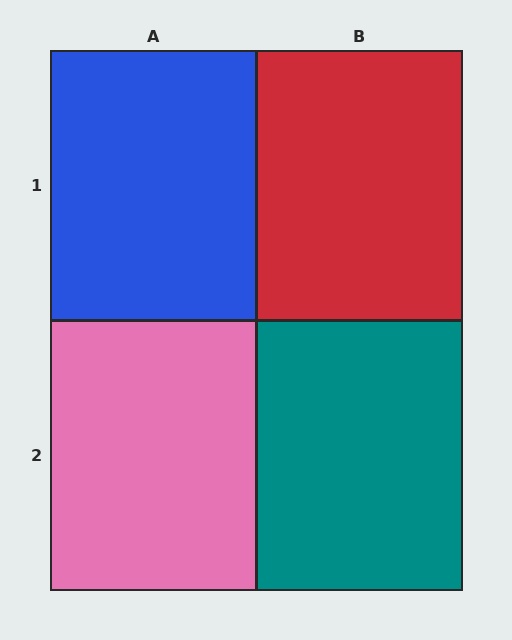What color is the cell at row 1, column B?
Red.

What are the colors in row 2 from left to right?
Pink, teal.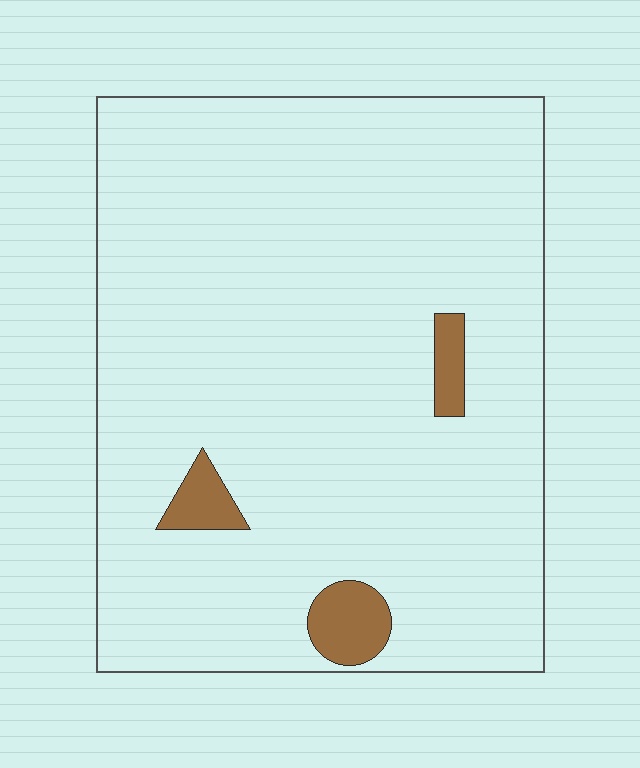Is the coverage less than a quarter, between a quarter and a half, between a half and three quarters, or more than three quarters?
Less than a quarter.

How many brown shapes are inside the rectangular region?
3.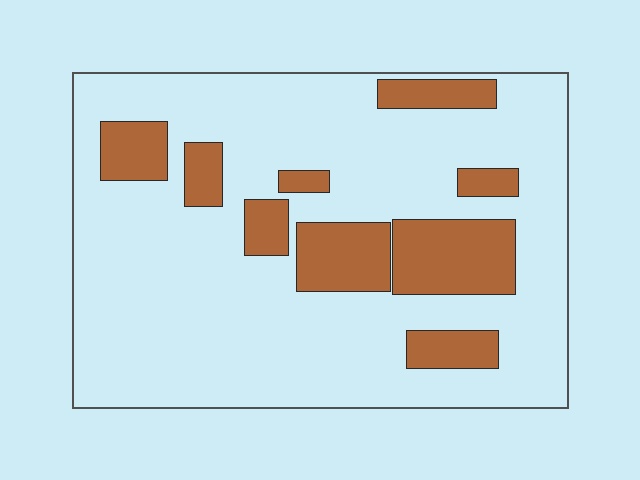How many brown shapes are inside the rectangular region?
9.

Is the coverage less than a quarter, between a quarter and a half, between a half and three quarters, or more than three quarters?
Less than a quarter.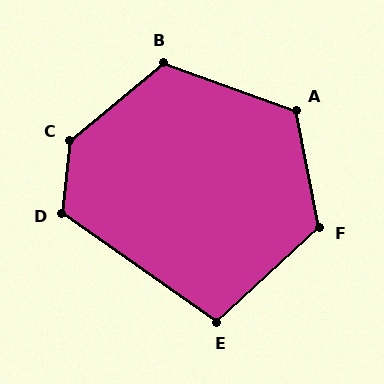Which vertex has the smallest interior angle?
E, at approximately 103 degrees.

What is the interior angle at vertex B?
Approximately 120 degrees (obtuse).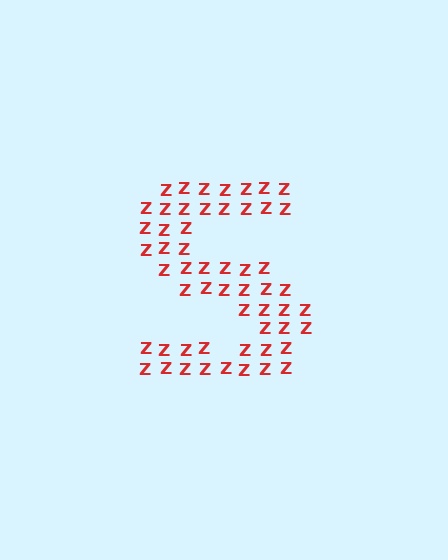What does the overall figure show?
The overall figure shows the letter S.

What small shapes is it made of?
It is made of small letter Z's.